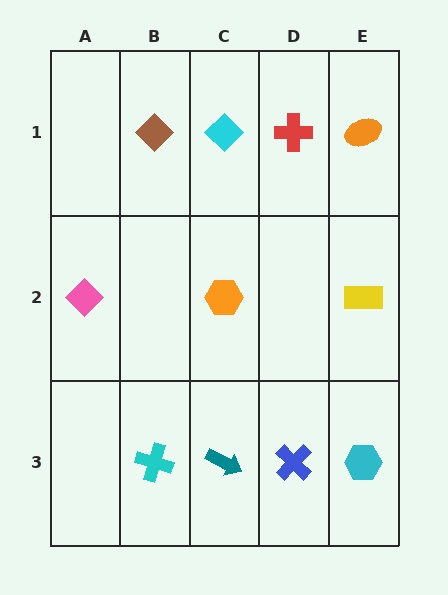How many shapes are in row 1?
4 shapes.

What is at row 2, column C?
An orange hexagon.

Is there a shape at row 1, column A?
No, that cell is empty.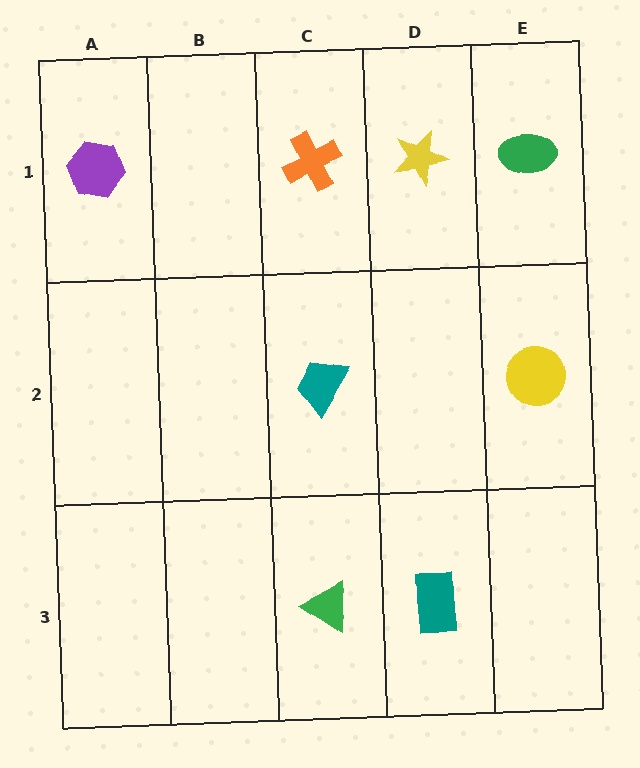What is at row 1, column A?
A purple hexagon.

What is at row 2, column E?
A yellow circle.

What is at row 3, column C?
A green triangle.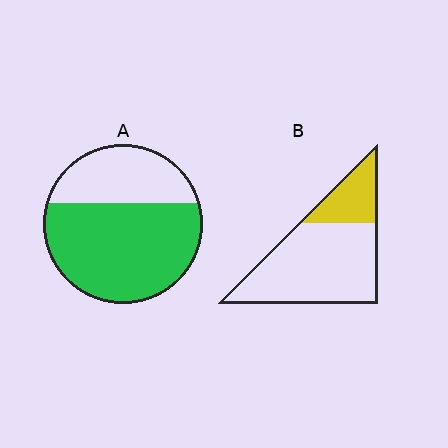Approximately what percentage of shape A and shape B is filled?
A is approximately 65% and B is approximately 25%.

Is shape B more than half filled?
No.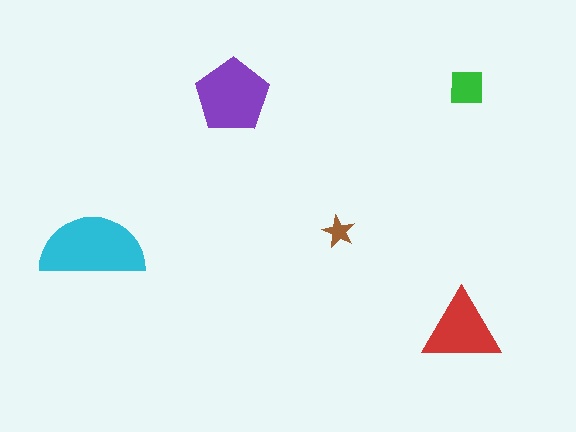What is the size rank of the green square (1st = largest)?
4th.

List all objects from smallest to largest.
The brown star, the green square, the red triangle, the purple pentagon, the cyan semicircle.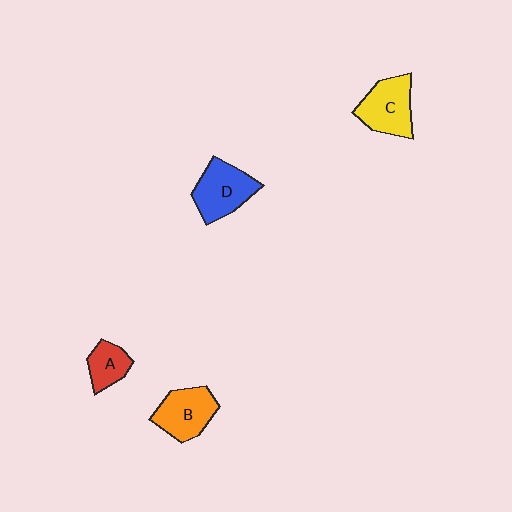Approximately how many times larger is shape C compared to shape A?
Approximately 1.7 times.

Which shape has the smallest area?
Shape A (red).